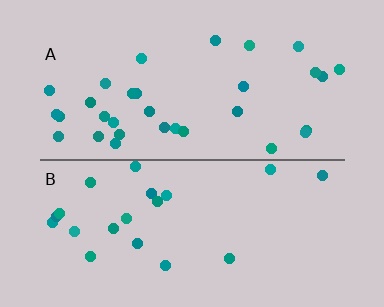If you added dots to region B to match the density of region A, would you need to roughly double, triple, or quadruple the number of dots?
Approximately double.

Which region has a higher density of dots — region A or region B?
A (the top).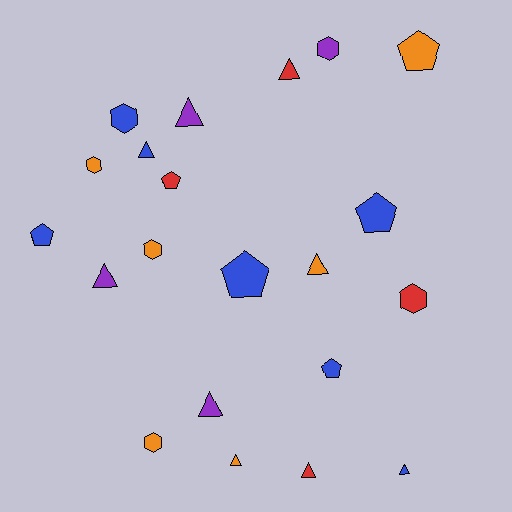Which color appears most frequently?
Blue, with 7 objects.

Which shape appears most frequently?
Triangle, with 9 objects.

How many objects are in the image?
There are 21 objects.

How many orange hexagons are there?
There are 3 orange hexagons.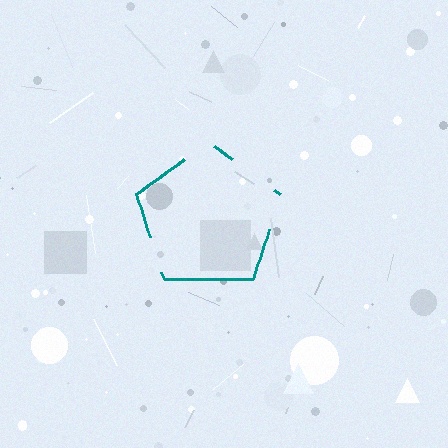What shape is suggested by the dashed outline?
The dashed outline suggests a pentagon.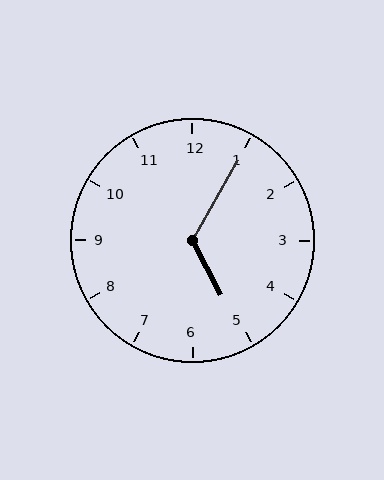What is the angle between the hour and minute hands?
Approximately 122 degrees.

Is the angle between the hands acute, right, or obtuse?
It is obtuse.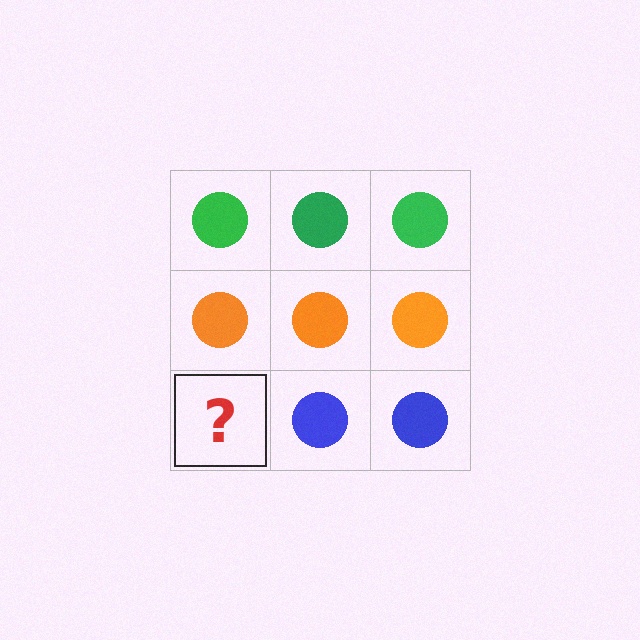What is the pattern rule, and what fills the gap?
The rule is that each row has a consistent color. The gap should be filled with a blue circle.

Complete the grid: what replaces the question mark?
The question mark should be replaced with a blue circle.